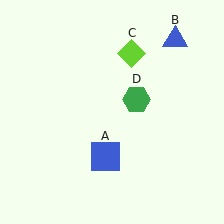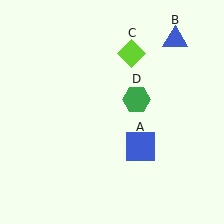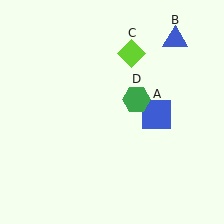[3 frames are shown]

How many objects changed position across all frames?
1 object changed position: blue square (object A).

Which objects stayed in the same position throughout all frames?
Blue triangle (object B) and lime diamond (object C) and green hexagon (object D) remained stationary.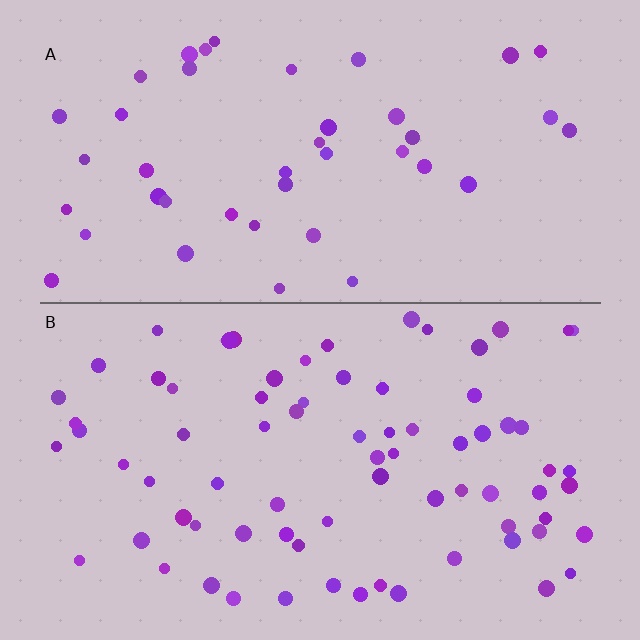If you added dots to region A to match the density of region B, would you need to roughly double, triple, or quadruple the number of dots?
Approximately double.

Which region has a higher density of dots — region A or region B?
B (the bottom).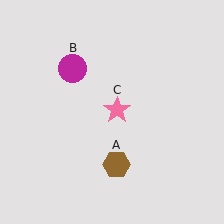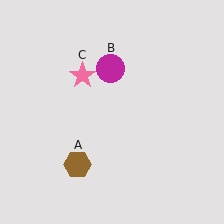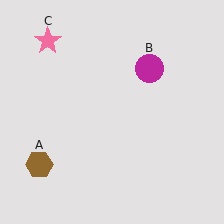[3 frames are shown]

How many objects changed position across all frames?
3 objects changed position: brown hexagon (object A), magenta circle (object B), pink star (object C).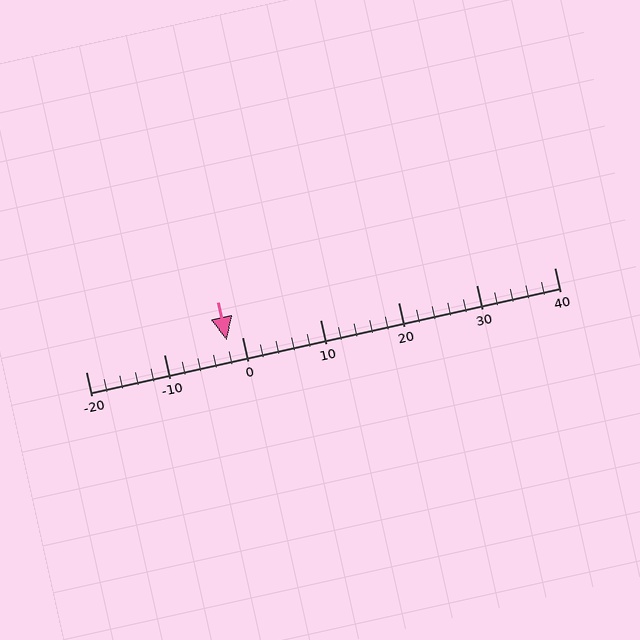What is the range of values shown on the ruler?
The ruler shows values from -20 to 40.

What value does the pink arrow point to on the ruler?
The pink arrow points to approximately -2.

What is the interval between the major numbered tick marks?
The major tick marks are spaced 10 units apart.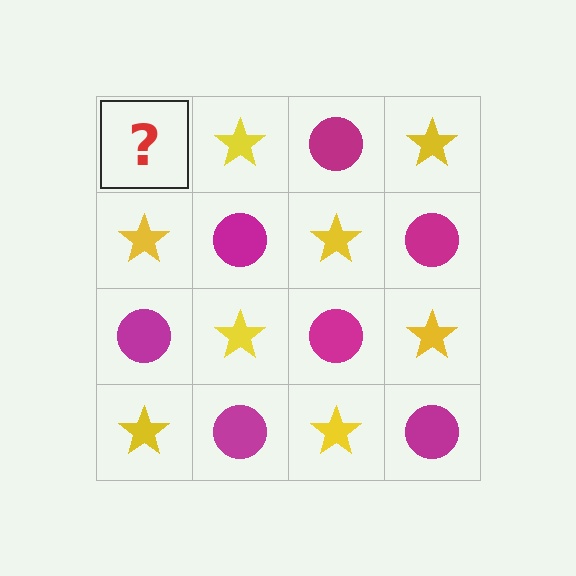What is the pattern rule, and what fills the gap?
The rule is that it alternates magenta circle and yellow star in a checkerboard pattern. The gap should be filled with a magenta circle.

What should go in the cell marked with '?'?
The missing cell should contain a magenta circle.